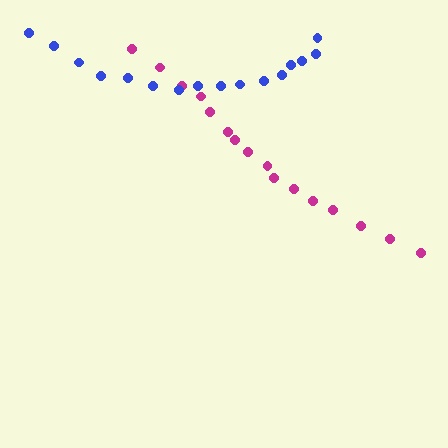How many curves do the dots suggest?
There are 2 distinct paths.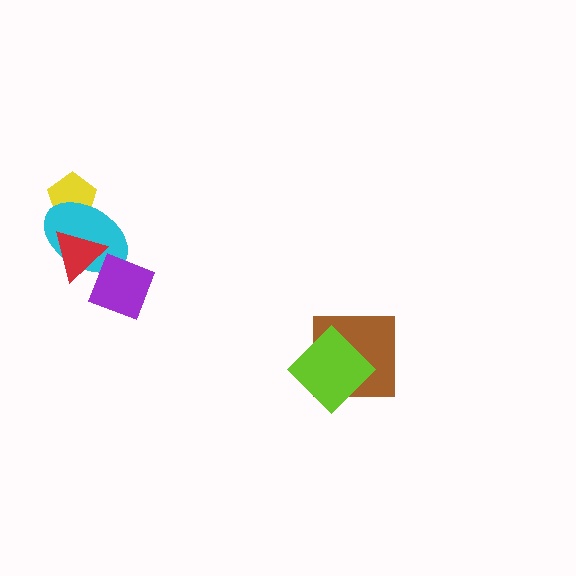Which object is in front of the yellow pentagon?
The cyan ellipse is in front of the yellow pentagon.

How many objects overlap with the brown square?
1 object overlaps with the brown square.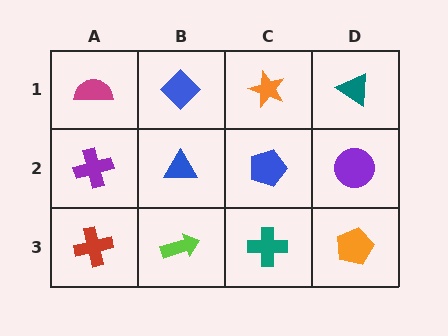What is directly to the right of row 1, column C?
A teal triangle.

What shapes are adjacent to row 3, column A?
A purple cross (row 2, column A), a lime arrow (row 3, column B).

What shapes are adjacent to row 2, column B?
A blue diamond (row 1, column B), a lime arrow (row 3, column B), a purple cross (row 2, column A), a blue pentagon (row 2, column C).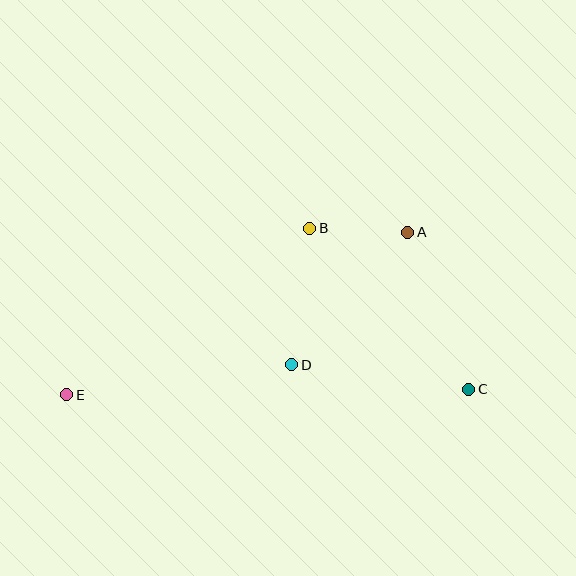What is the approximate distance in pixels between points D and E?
The distance between D and E is approximately 227 pixels.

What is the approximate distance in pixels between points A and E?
The distance between A and E is approximately 378 pixels.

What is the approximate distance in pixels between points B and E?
The distance between B and E is approximately 295 pixels.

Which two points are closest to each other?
Points A and B are closest to each other.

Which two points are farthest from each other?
Points C and E are farthest from each other.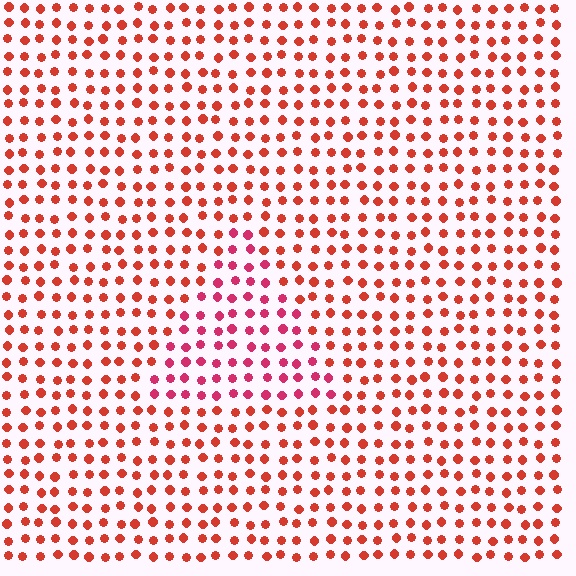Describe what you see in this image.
The image is filled with small red elements in a uniform arrangement. A triangle-shaped region is visible where the elements are tinted to a slightly different hue, forming a subtle color boundary.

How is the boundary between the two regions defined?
The boundary is defined purely by a slight shift in hue (about 27 degrees). Spacing, size, and orientation are identical on both sides.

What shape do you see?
I see a triangle.